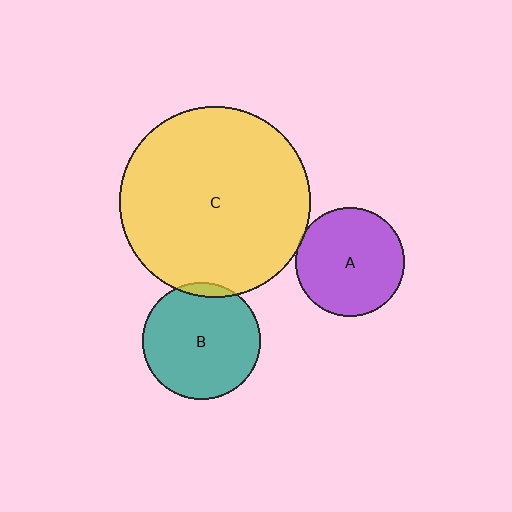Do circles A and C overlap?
Yes.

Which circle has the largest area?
Circle C (yellow).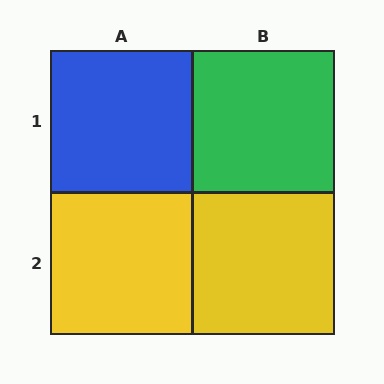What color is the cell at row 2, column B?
Yellow.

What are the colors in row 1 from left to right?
Blue, green.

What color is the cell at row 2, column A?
Yellow.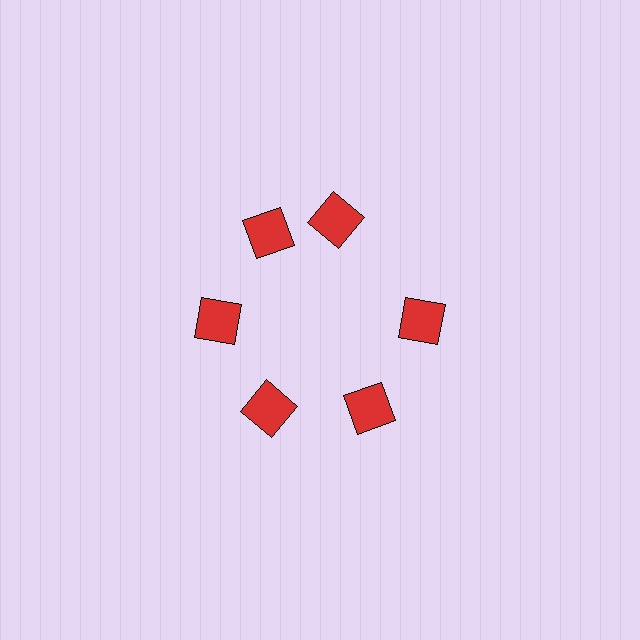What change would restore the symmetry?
The symmetry would be restored by rotating it back into even spacing with its neighbors so that all 6 squares sit at equal angles and equal distance from the center.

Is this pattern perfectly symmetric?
No. The 6 red squares are arranged in a ring, but one element near the 1 o'clock position is rotated out of alignment along the ring, breaking the 6-fold rotational symmetry.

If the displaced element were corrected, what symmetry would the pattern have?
It would have 6-fold rotational symmetry — the pattern would map onto itself every 60 degrees.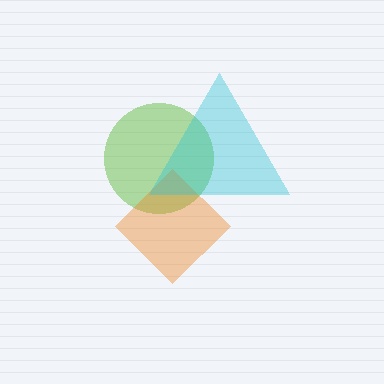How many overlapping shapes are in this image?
There are 3 overlapping shapes in the image.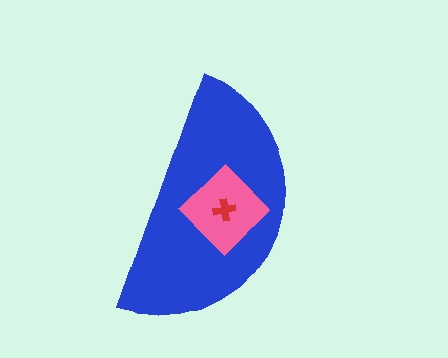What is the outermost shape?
The blue semicircle.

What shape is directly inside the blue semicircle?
The pink diamond.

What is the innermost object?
The red cross.